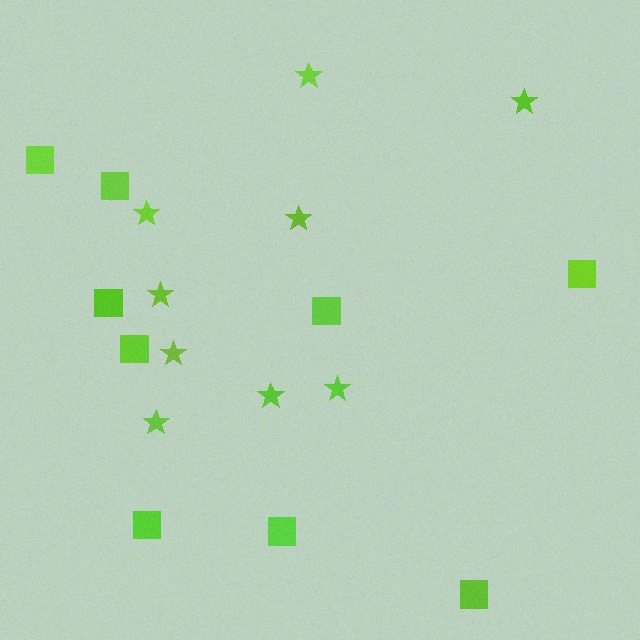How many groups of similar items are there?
There are 2 groups: one group of stars (9) and one group of squares (9).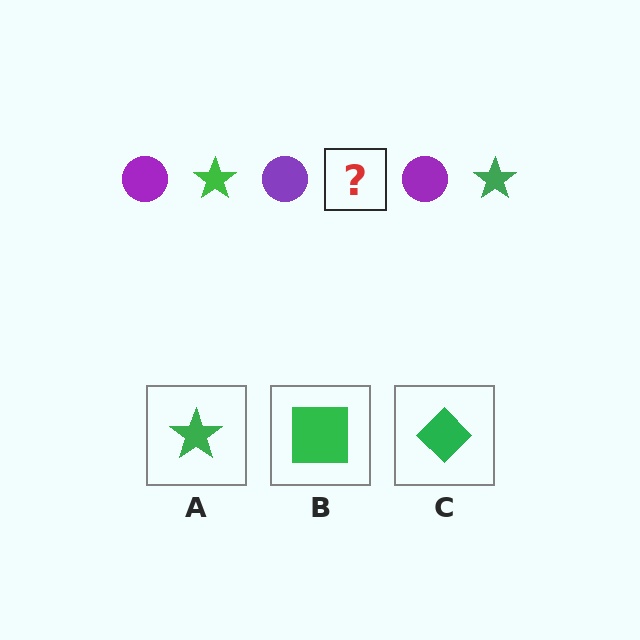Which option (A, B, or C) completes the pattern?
A.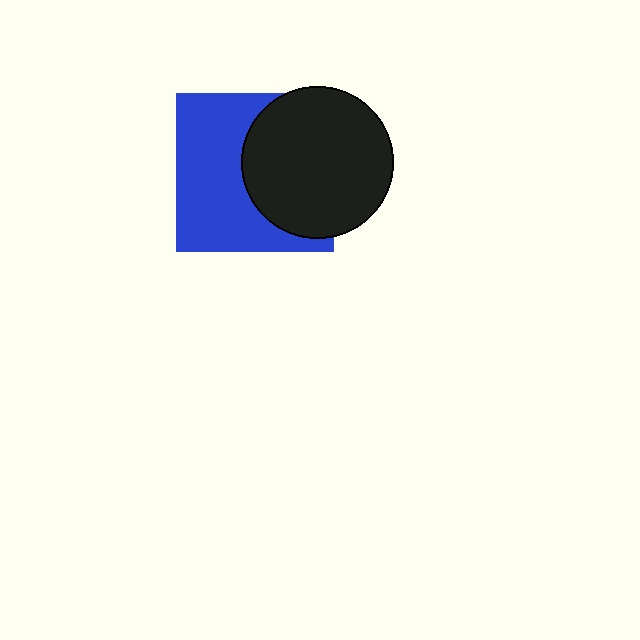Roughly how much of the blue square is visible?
About half of it is visible (roughly 55%).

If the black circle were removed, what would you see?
You would see the complete blue square.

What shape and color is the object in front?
The object in front is a black circle.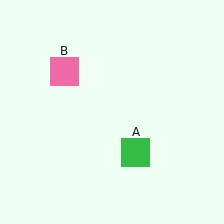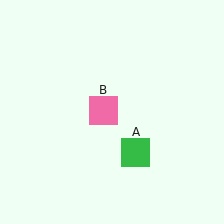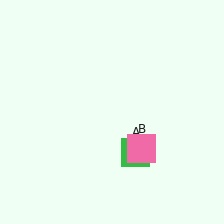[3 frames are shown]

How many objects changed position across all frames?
1 object changed position: pink square (object B).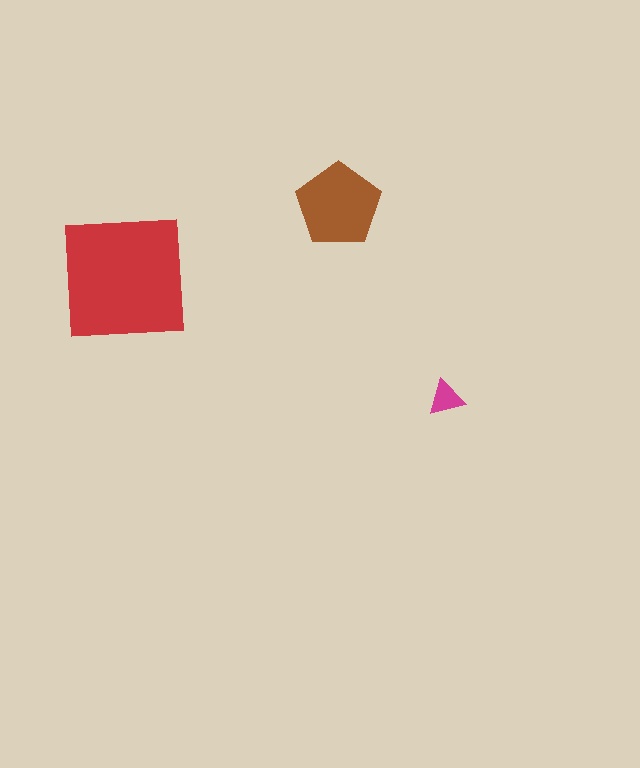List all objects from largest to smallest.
The red square, the brown pentagon, the magenta triangle.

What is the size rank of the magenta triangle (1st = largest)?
3rd.